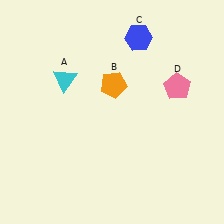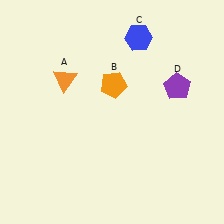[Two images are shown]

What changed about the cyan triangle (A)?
In Image 1, A is cyan. In Image 2, it changed to orange.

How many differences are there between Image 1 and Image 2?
There are 2 differences between the two images.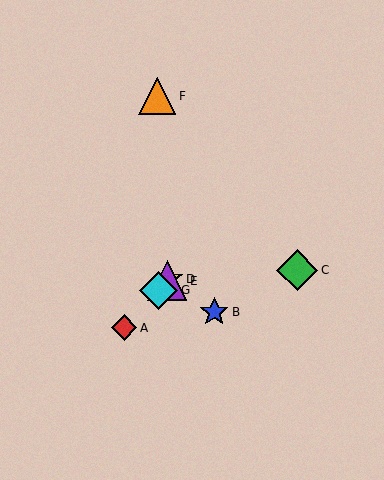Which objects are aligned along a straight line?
Objects A, D, E, G are aligned along a straight line.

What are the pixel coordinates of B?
Object B is at (214, 312).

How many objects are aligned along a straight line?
4 objects (A, D, E, G) are aligned along a straight line.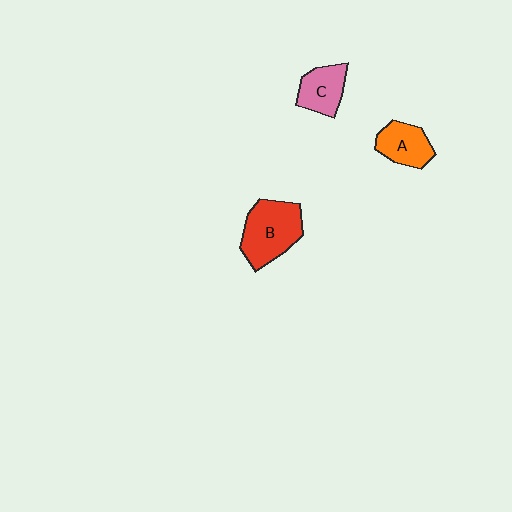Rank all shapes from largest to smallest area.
From largest to smallest: B (red), A (orange), C (pink).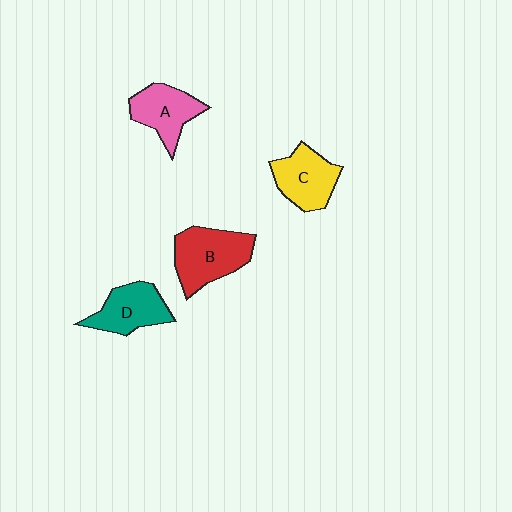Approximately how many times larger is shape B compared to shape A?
Approximately 1.3 times.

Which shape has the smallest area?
Shape A (pink).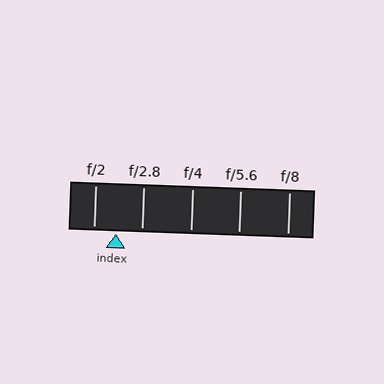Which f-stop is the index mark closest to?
The index mark is closest to f/2.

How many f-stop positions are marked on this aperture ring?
There are 5 f-stop positions marked.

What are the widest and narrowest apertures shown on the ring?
The widest aperture shown is f/2 and the narrowest is f/8.